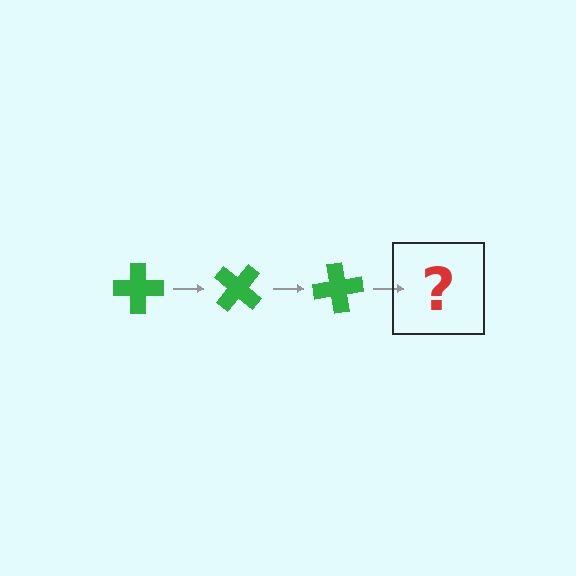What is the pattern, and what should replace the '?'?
The pattern is that the cross rotates 40 degrees each step. The '?' should be a green cross rotated 120 degrees.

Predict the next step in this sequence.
The next step is a green cross rotated 120 degrees.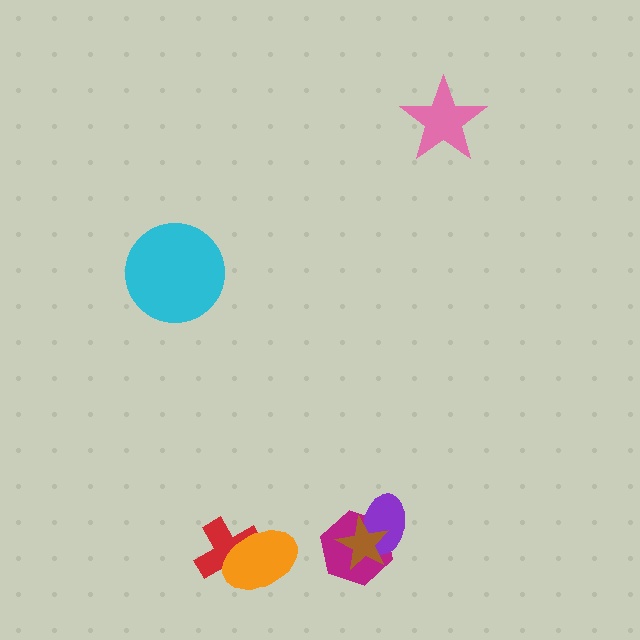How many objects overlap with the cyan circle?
0 objects overlap with the cyan circle.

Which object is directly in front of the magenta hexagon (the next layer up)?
The purple ellipse is directly in front of the magenta hexagon.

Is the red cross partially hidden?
Yes, it is partially covered by another shape.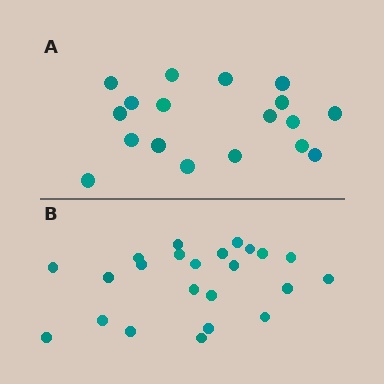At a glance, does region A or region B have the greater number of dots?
Region B (the bottom region) has more dots.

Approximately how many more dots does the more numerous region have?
Region B has about 5 more dots than region A.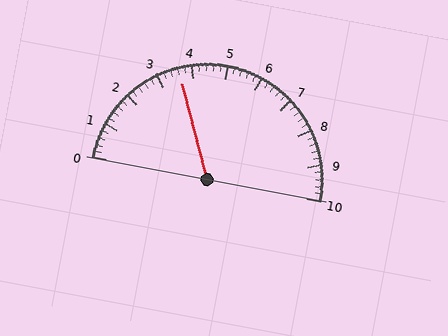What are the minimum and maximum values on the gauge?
The gauge ranges from 0 to 10.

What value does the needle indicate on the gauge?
The needle indicates approximately 3.6.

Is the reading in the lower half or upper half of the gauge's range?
The reading is in the lower half of the range (0 to 10).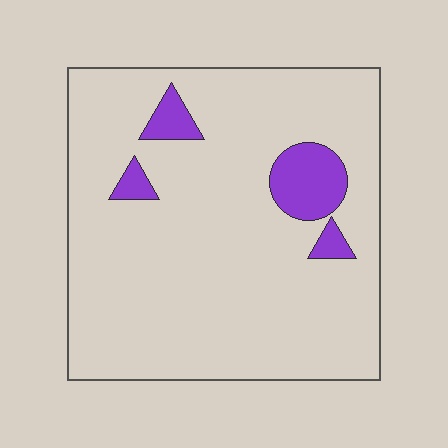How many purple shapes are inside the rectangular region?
4.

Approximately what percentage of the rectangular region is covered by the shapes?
Approximately 10%.